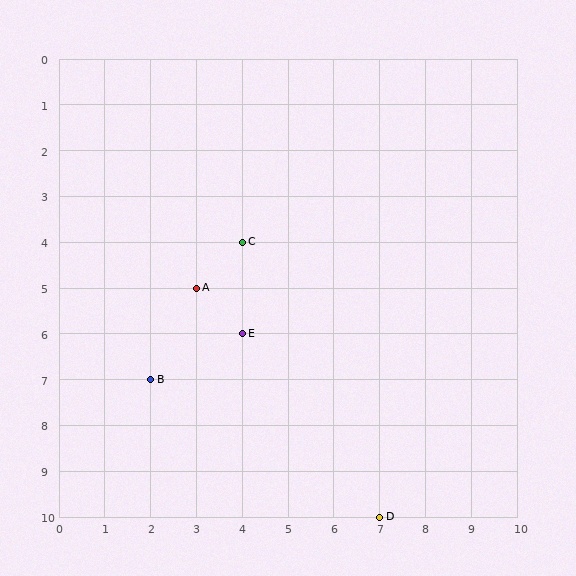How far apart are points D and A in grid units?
Points D and A are 4 columns and 5 rows apart (about 6.4 grid units diagonally).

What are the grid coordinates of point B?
Point B is at grid coordinates (2, 7).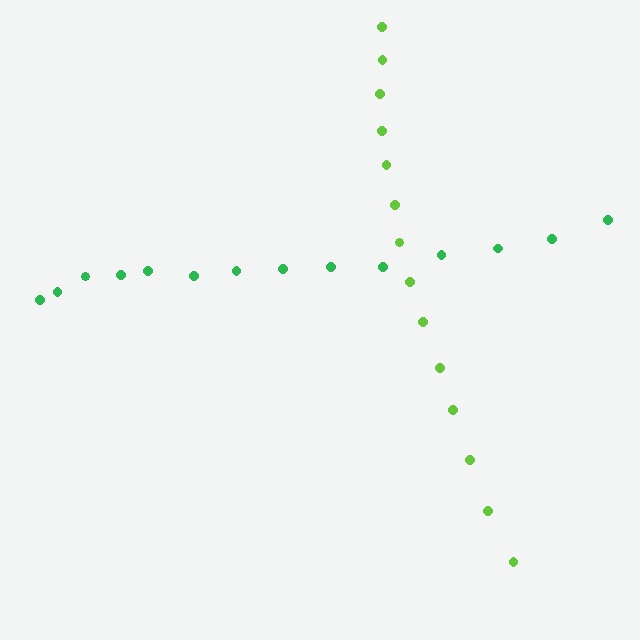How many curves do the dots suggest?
There are 2 distinct paths.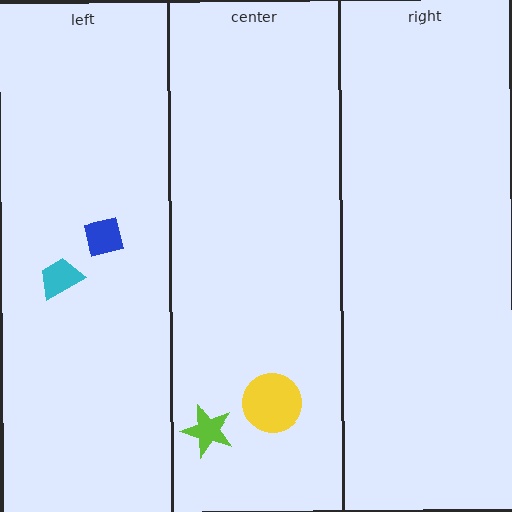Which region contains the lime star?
The center region.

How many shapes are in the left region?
2.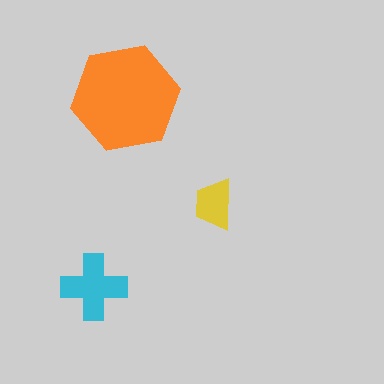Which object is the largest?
The orange hexagon.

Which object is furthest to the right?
The yellow trapezoid is rightmost.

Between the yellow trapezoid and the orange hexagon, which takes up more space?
The orange hexagon.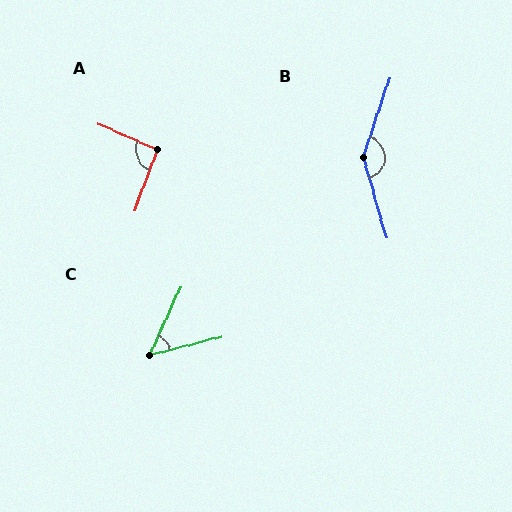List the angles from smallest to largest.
C (51°), A (93°), B (146°).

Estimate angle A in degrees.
Approximately 93 degrees.